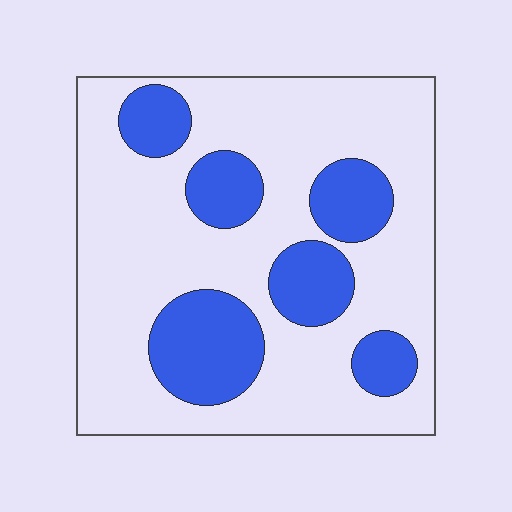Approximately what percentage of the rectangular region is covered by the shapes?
Approximately 25%.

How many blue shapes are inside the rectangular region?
6.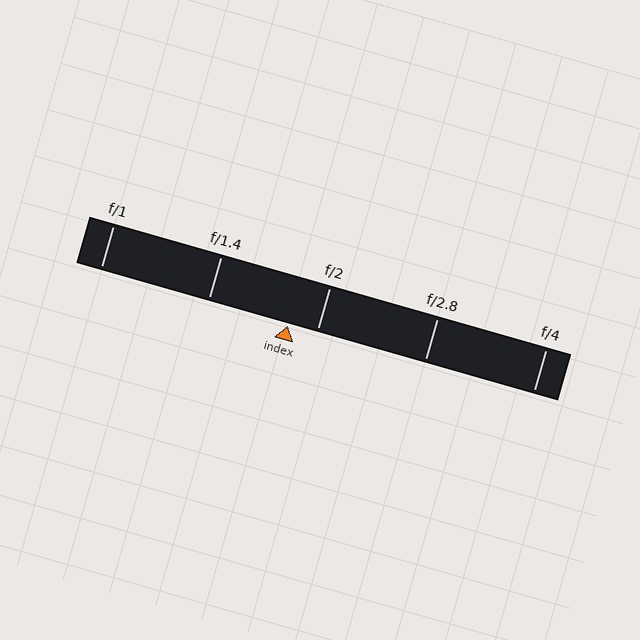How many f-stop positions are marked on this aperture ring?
There are 5 f-stop positions marked.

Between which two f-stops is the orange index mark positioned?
The index mark is between f/1.4 and f/2.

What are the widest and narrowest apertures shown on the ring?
The widest aperture shown is f/1 and the narrowest is f/4.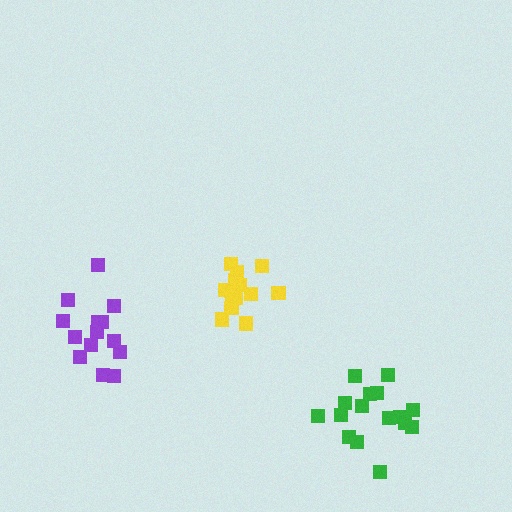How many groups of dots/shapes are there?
There are 3 groups.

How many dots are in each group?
Group 1: 14 dots, Group 2: 14 dots, Group 3: 16 dots (44 total).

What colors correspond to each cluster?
The clusters are colored: purple, yellow, green.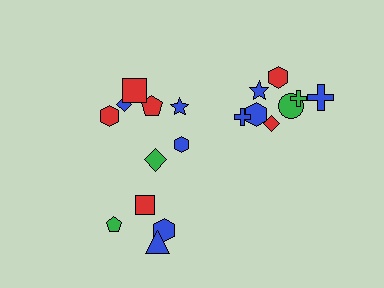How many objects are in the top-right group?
There are 8 objects.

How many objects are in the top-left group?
There are 5 objects.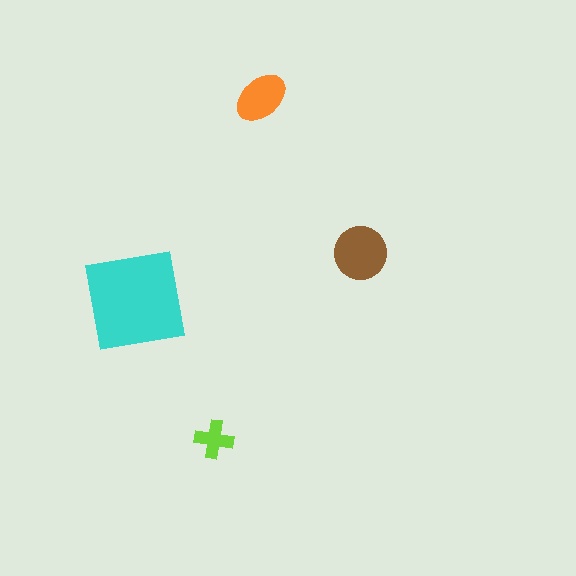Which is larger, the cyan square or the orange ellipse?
The cyan square.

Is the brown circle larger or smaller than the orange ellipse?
Larger.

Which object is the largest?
The cyan square.